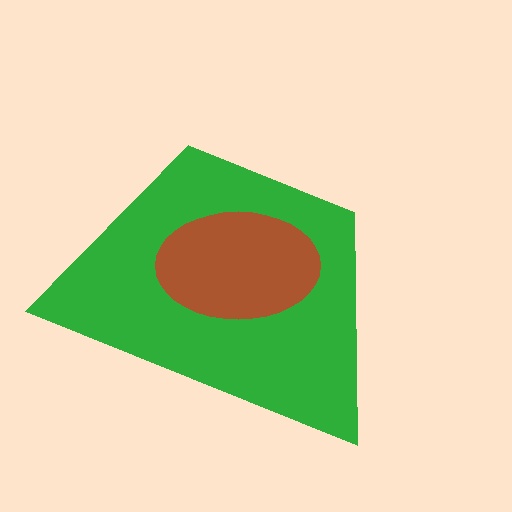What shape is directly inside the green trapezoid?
The brown ellipse.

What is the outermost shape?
The green trapezoid.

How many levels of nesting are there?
2.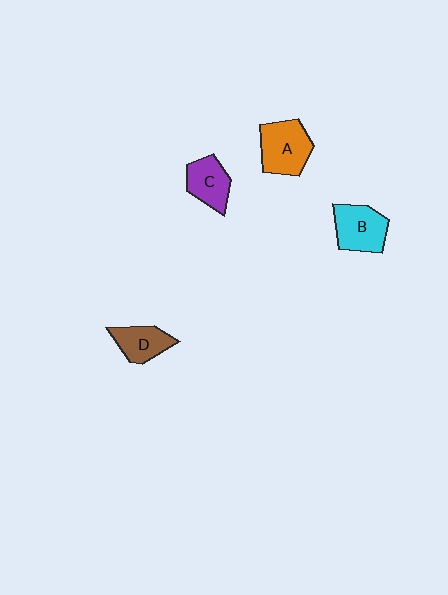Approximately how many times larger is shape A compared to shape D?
Approximately 1.4 times.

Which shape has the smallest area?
Shape D (brown).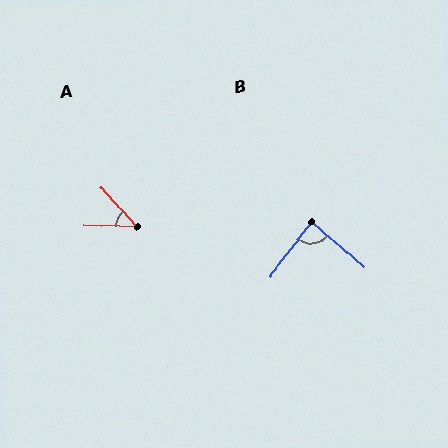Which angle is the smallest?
A, at approximately 46 degrees.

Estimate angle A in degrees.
Approximately 46 degrees.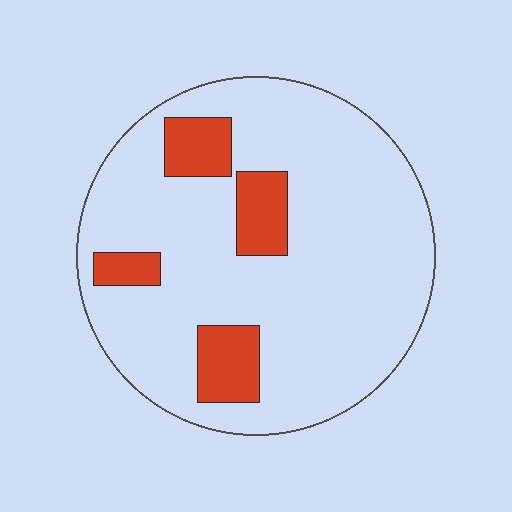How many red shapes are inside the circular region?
4.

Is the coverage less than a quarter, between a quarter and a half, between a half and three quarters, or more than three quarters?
Less than a quarter.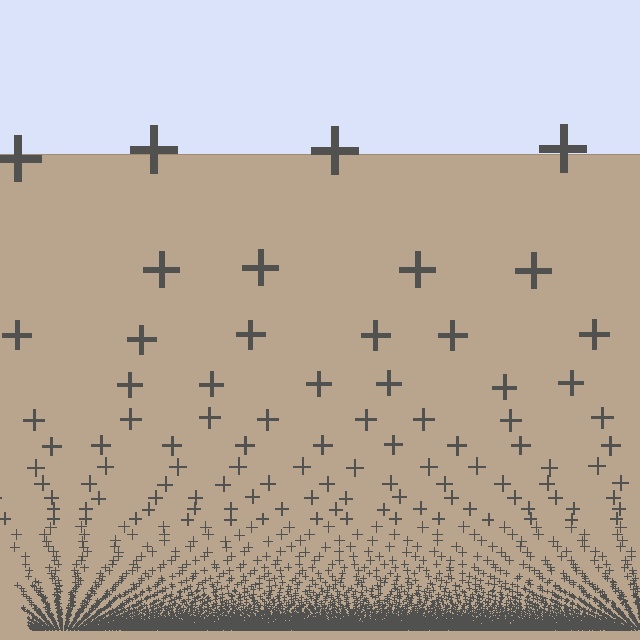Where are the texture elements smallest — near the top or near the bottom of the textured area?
Near the bottom.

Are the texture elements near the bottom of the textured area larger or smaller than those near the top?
Smaller. The gradient is inverted — elements near the bottom are smaller and denser.